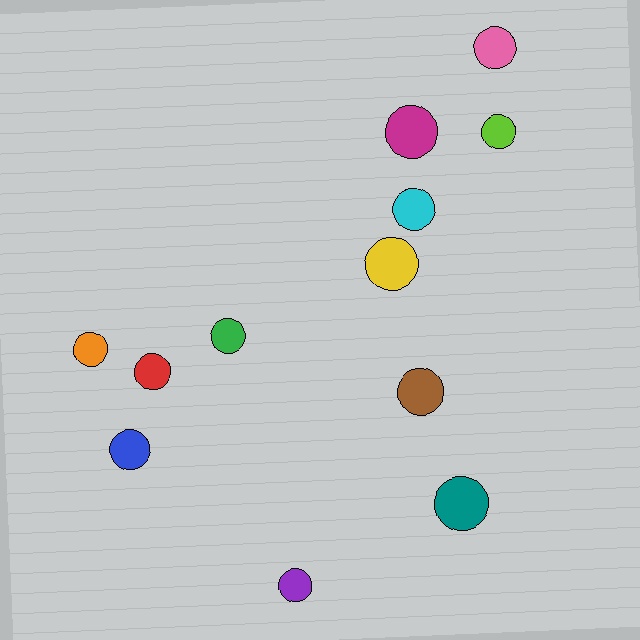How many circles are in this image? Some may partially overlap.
There are 12 circles.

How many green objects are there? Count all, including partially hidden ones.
There is 1 green object.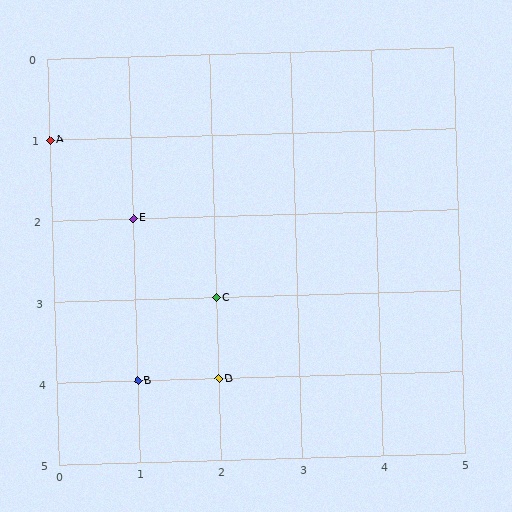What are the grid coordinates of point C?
Point C is at grid coordinates (2, 3).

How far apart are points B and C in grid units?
Points B and C are 1 column and 1 row apart (about 1.4 grid units diagonally).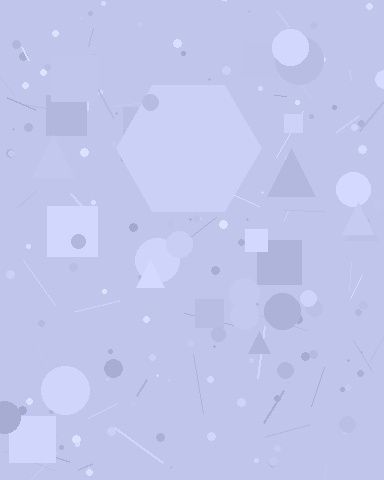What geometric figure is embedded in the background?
A hexagon is embedded in the background.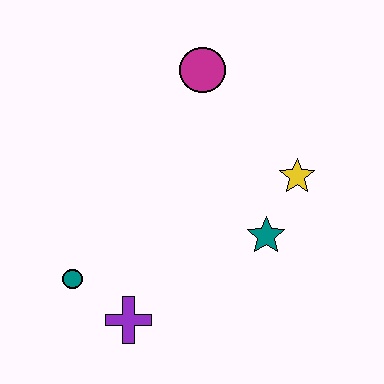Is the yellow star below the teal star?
No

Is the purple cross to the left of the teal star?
Yes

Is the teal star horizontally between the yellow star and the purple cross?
Yes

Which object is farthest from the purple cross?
The magenta circle is farthest from the purple cross.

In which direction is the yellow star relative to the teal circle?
The yellow star is to the right of the teal circle.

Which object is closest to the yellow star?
The teal star is closest to the yellow star.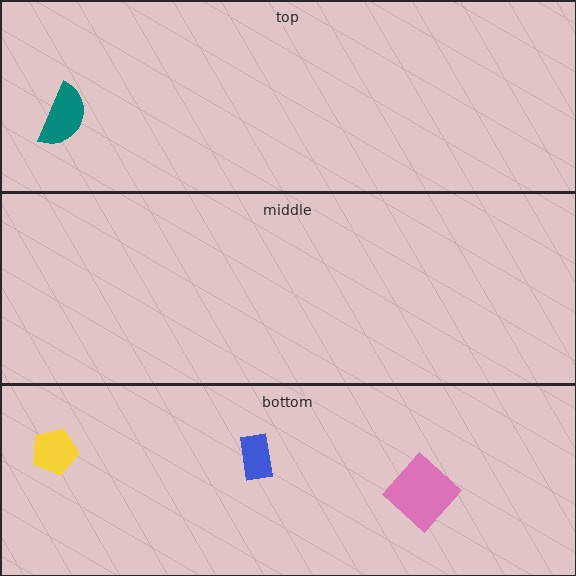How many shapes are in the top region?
1.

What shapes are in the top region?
The teal semicircle.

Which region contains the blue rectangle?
The bottom region.